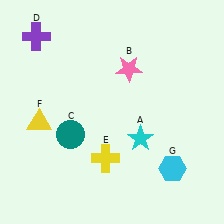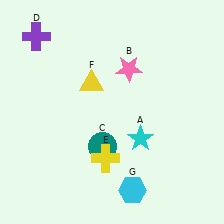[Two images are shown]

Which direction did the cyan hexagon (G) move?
The cyan hexagon (G) moved left.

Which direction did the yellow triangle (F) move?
The yellow triangle (F) moved right.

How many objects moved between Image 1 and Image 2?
3 objects moved between the two images.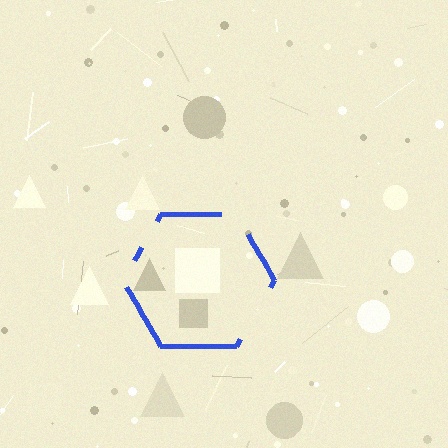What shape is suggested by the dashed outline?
The dashed outline suggests a hexagon.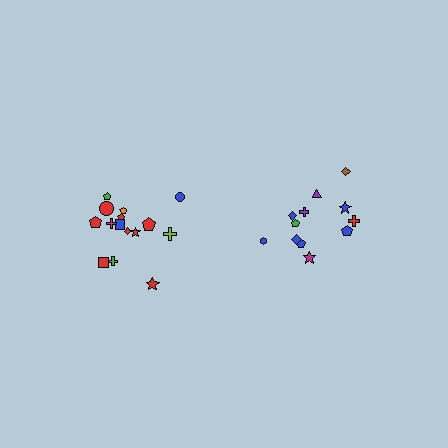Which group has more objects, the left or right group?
The left group.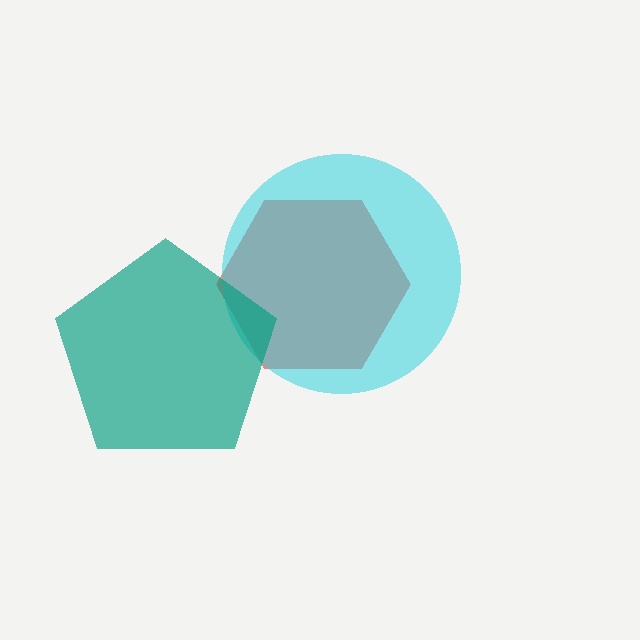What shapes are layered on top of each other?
The layered shapes are: a red hexagon, a cyan circle, a teal pentagon.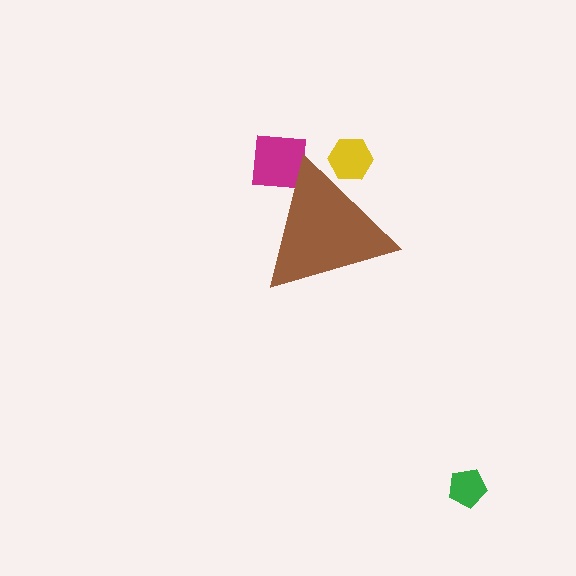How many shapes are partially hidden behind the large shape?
2 shapes are partially hidden.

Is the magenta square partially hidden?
Yes, the magenta square is partially hidden behind the brown triangle.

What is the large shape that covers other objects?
A brown triangle.